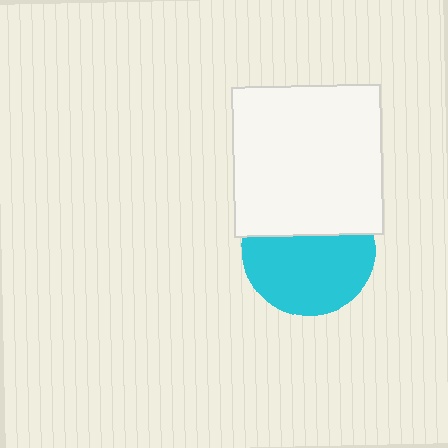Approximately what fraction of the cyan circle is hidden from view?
Roughly 37% of the cyan circle is hidden behind the white square.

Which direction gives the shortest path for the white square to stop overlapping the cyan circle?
Moving up gives the shortest separation.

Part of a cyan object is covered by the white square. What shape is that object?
It is a circle.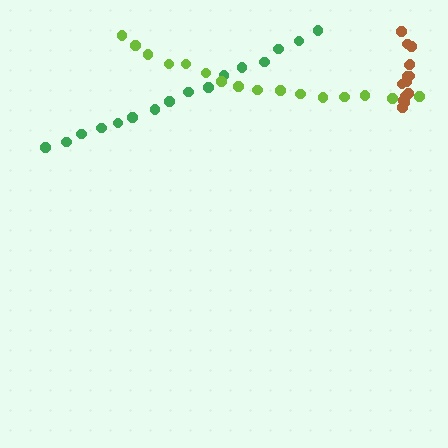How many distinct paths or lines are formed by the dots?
There are 3 distinct paths.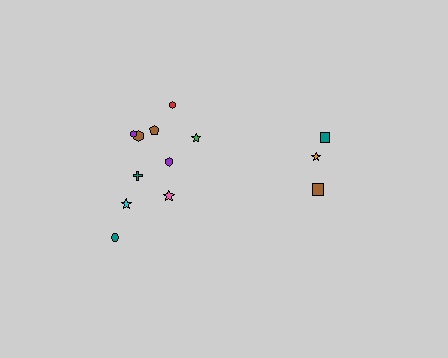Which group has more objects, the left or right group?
The left group.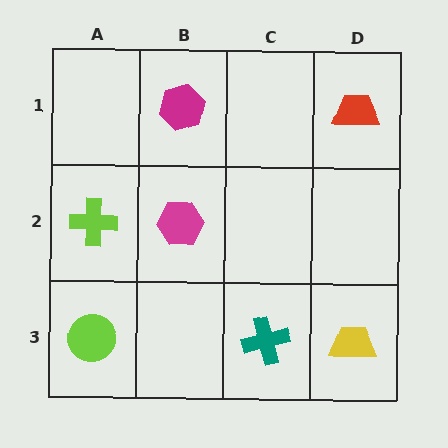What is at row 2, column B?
A magenta hexagon.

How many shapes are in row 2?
2 shapes.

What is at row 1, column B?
A magenta hexagon.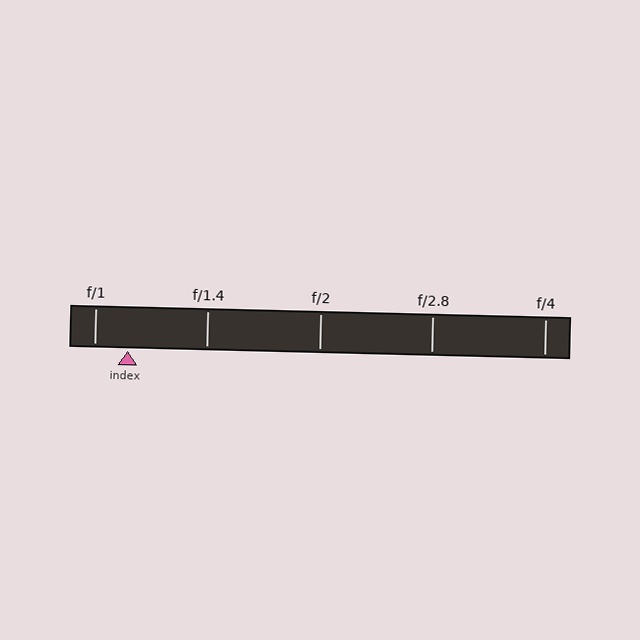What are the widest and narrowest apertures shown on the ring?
The widest aperture shown is f/1 and the narrowest is f/4.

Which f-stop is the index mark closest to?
The index mark is closest to f/1.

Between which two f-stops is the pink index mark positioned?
The index mark is between f/1 and f/1.4.